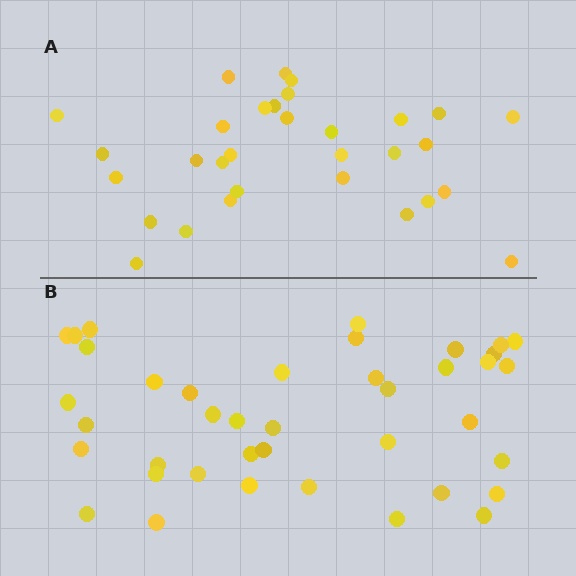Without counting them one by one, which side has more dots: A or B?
Region B (the bottom region) has more dots.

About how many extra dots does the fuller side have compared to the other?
Region B has roughly 8 or so more dots than region A.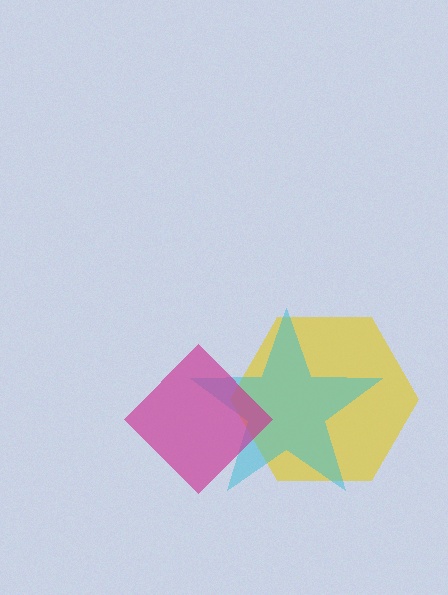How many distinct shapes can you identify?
There are 3 distinct shapes: a yellow hexagon, a cyan star, a magenta diamond.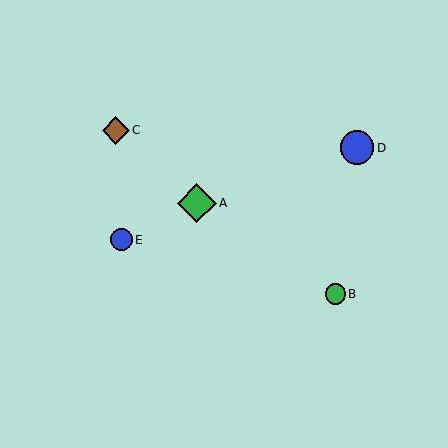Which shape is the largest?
The green diamond (labeled A) is the largest.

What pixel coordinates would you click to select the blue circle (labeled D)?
Click at (357, 148) to select the blue circle D.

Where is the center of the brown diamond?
The center of the brown diamond is at (116, 130).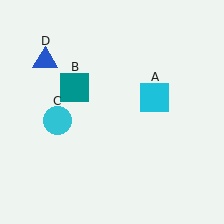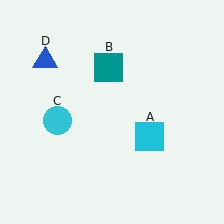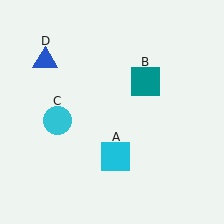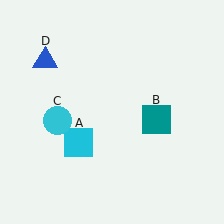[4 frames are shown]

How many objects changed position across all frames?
2 objects changed position: cyan square (object A), teal square (object B).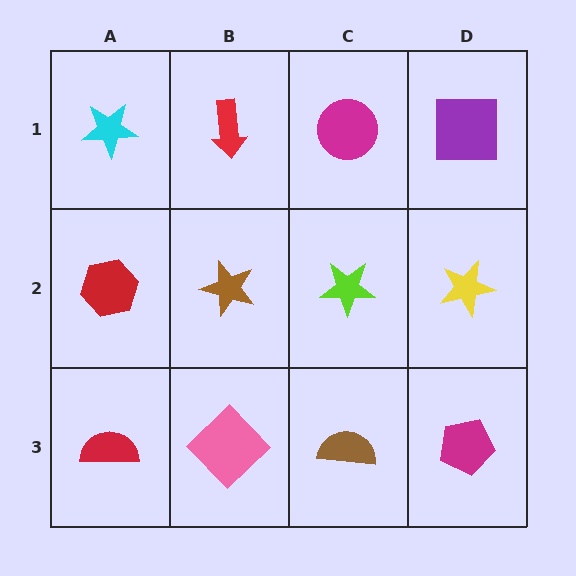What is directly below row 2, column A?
A red semicircle.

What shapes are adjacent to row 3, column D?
A yellow star (row 2, column D), a brown semicircle (row 3, column C).